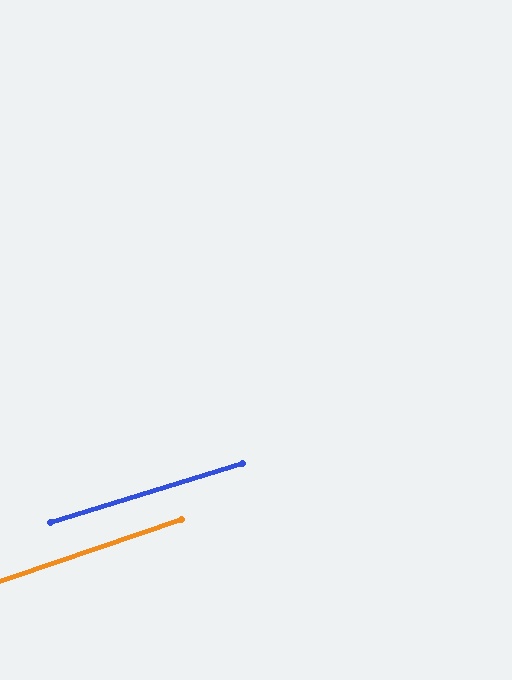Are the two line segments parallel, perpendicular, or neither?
Parallel — their directions differ by only 1.5°.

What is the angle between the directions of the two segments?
Approximately 1 degree.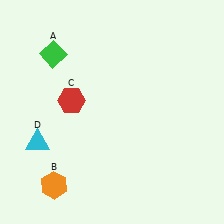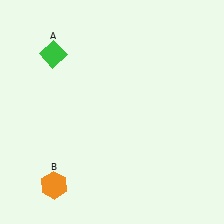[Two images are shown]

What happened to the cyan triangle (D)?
The cyan triangle (D) was removed in Image 2. It was in the bottom-left area of Image 1.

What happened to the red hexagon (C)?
The red hexagon (C) was removed in Image 2. It was in the top-left area of Image 1.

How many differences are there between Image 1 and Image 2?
There are 2 differences between the two images.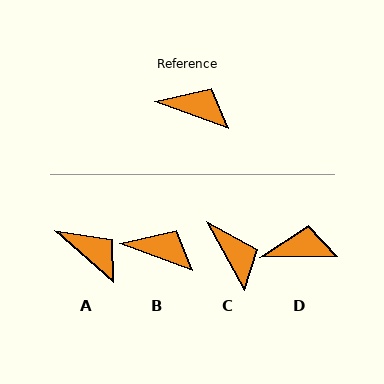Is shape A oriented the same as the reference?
No, it is off by about 21 degrees.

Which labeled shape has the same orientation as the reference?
B.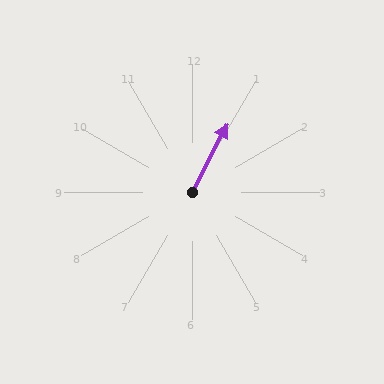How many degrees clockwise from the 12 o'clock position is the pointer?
Approximately 27 degrees.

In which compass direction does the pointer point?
Northeast.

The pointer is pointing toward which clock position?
Roughly 1 o'clock.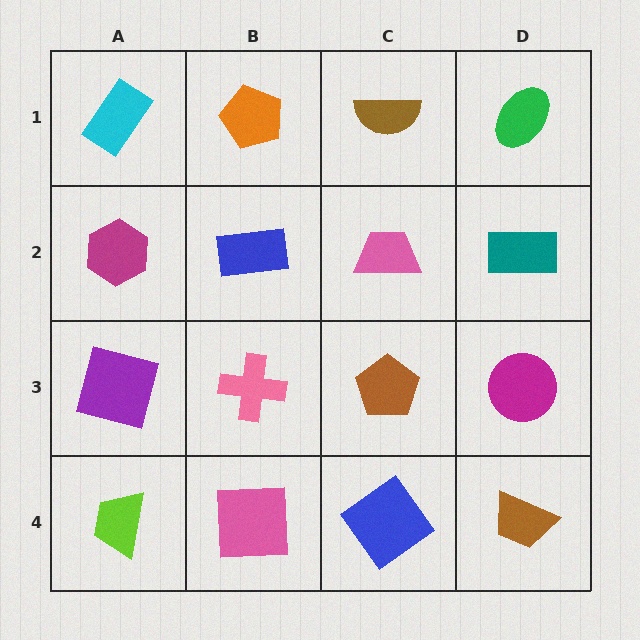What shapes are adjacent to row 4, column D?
A magenta circle (row 3, column D), a blue diamond (row 4, column C).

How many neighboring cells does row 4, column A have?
2.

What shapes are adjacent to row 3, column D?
A teal rectangle (row 2, column D), a brown trapezoid (row 4, column D), a brown pentagon (row 3, column C).